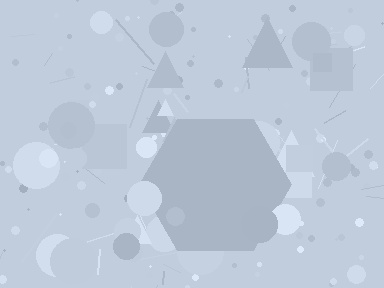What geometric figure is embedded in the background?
A hexagon is embedded in the background.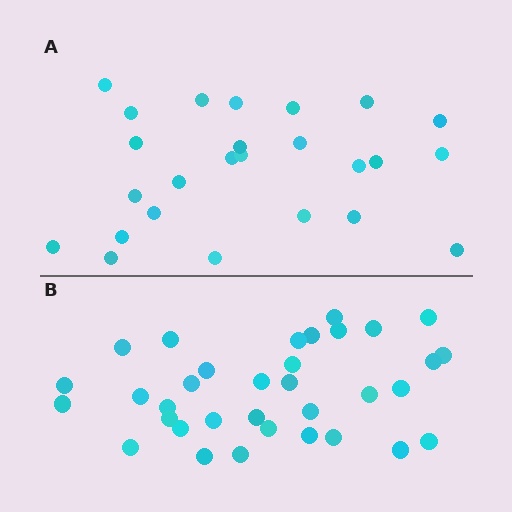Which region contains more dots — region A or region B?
Region B (the bottom region) has more dots.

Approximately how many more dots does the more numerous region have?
Region B has roughly 8 or so more dots than region A.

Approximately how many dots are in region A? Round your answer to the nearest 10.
About 20 dots. (The exact count is 25, which rounds to 20.)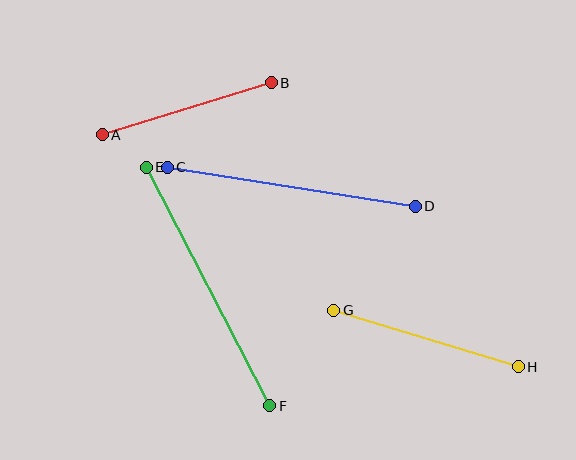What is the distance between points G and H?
The distance is approximately 193 pixels.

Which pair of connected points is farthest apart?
Points E and F are farthest apart.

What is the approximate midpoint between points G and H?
The midpoint is at approximately (426, 338) pixels.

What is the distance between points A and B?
The distance is approximately 177 pixels.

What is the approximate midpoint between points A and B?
The midpoint is at approximately (187, 109) pixels.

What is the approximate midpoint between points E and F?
The midpoint is at approximately (208, 286) pixels.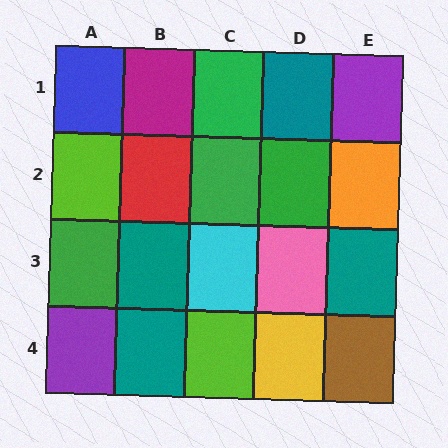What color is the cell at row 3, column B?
Teal.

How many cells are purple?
2 cells are purple.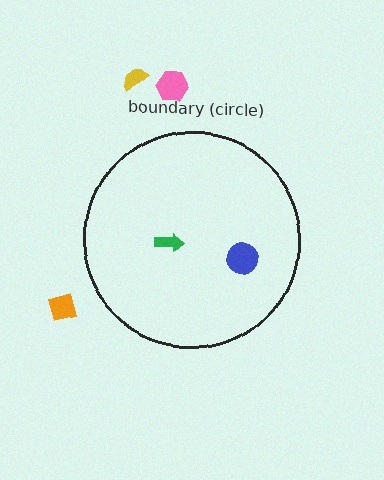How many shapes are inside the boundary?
2 inside, 3 outside.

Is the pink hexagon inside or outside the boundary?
Outside.